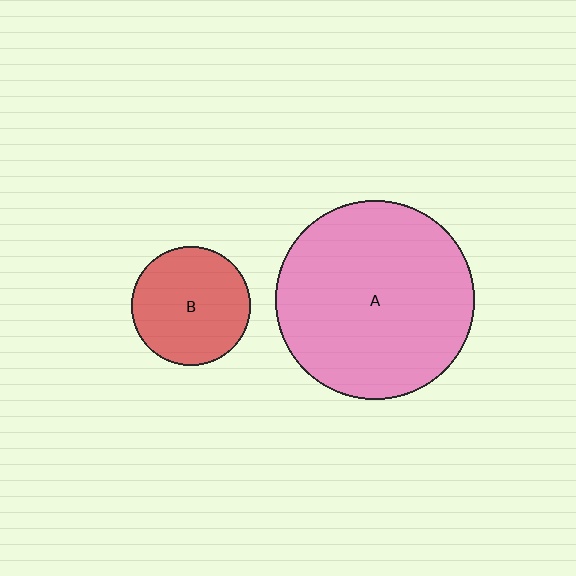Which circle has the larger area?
Circle A (pink).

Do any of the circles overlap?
No, none of the circles overlap.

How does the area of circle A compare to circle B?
Approximately 2.8 times.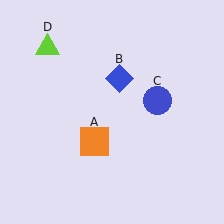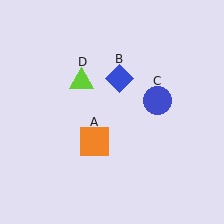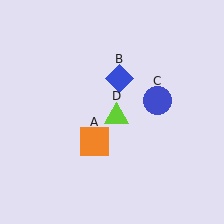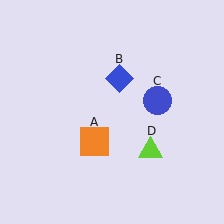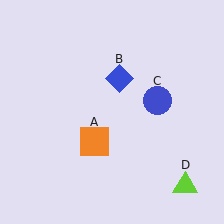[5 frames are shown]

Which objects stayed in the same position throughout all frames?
Orange square (object A) and blue diamond (object B) and blue circle (object C) remained stationary.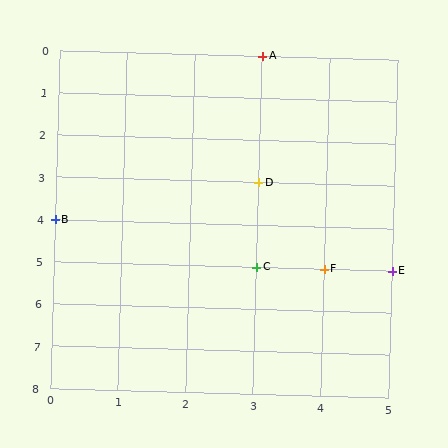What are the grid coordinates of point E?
Point E is at grid coordinates (5, 5).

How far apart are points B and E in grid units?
Points B and E are 5 columns and 1 row apart (about 5.1 grid units diagonally).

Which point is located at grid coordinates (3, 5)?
Point C is at (3, 5).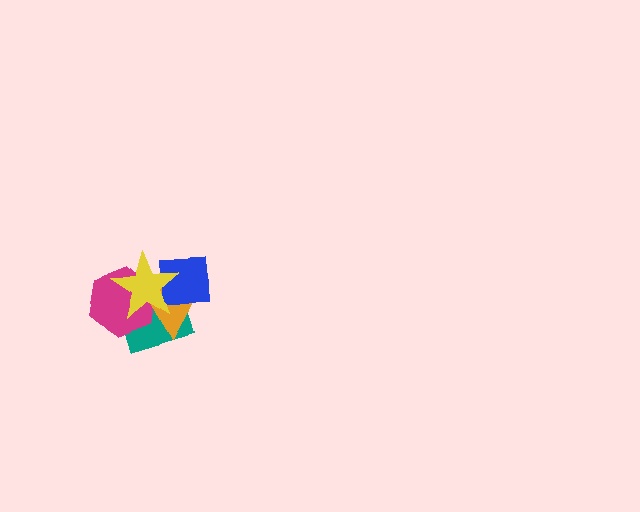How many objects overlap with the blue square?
3 objects overlap with the blue square.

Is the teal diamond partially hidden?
Yes, it is partially covered by another shape.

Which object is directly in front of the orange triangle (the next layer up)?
The blue square is directly in front of the orange triangle.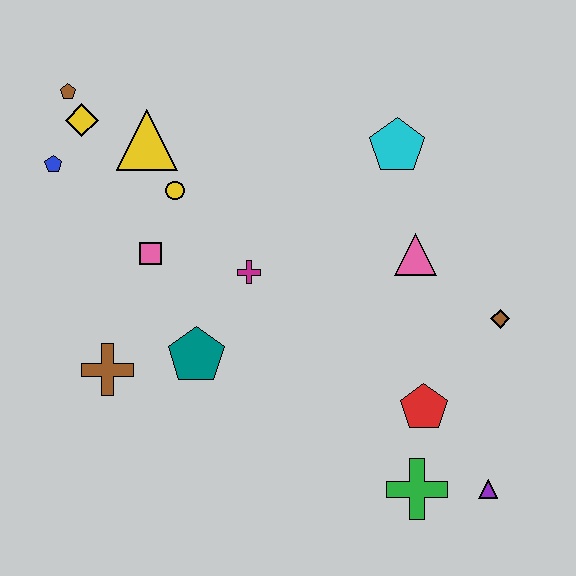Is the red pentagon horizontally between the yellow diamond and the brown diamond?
Yes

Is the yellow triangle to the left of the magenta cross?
Yes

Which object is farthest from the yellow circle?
The purple triangle is farthest from the yellow circle.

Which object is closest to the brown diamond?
The pink triangle is closest to the brown diamond.